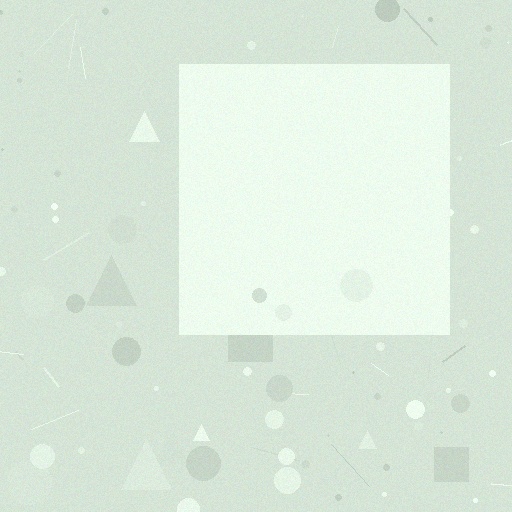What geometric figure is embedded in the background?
A square is embedded in the background.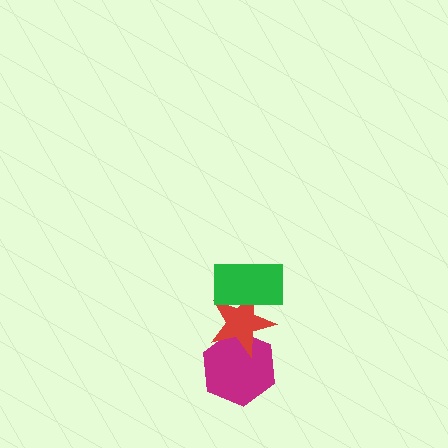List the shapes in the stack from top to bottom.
From top to bottom: the green rectangle, the red star, the magenta hexagon.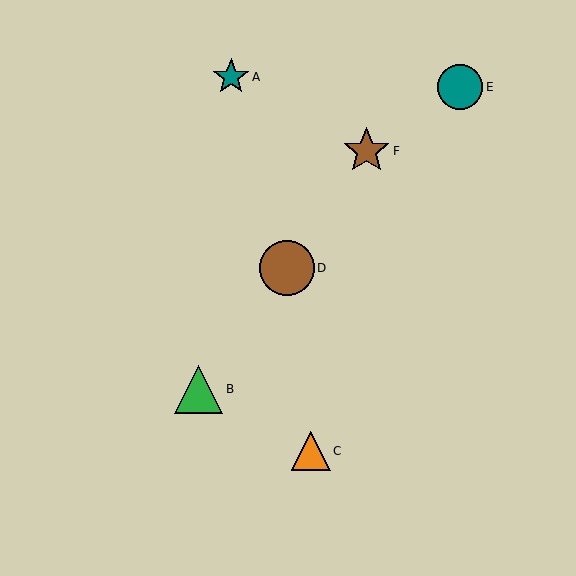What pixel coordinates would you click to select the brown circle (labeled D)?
Click at (287, 268) to select the brown circle D.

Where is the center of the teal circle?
The center of the teal circle is at (460, 87).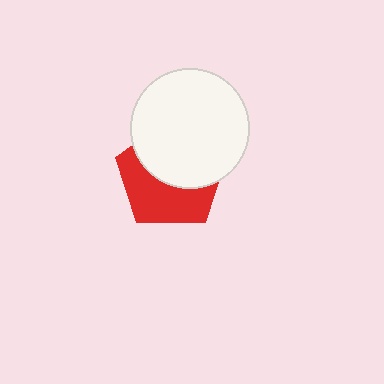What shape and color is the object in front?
The object in front is a white circle.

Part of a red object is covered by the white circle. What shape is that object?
It is a pentagon.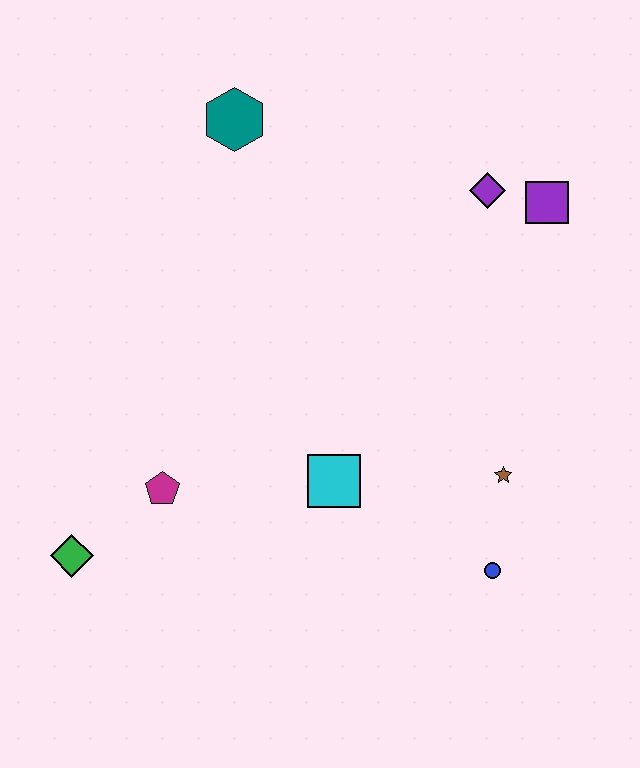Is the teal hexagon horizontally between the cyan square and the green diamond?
Yes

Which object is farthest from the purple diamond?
The green diamond is farthest from the purple diamond.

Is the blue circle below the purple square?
Yes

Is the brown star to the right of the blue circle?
Yes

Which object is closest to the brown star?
The blue circle is closest to the brown star.